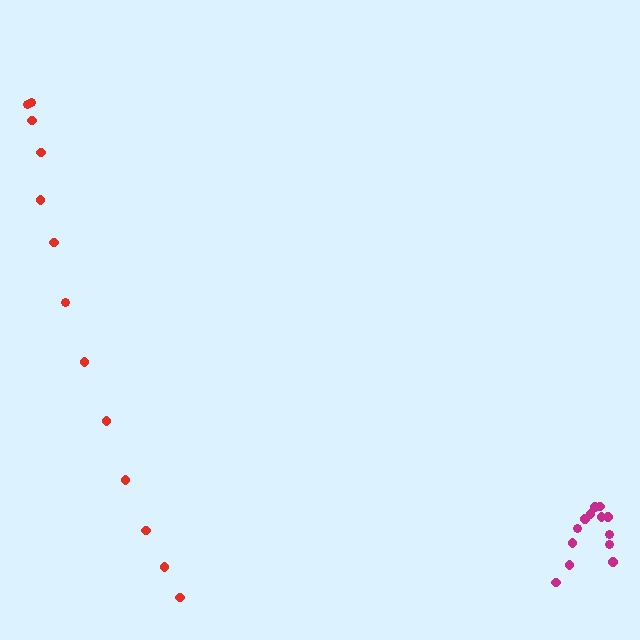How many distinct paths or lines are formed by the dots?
There are 2 distinct paths.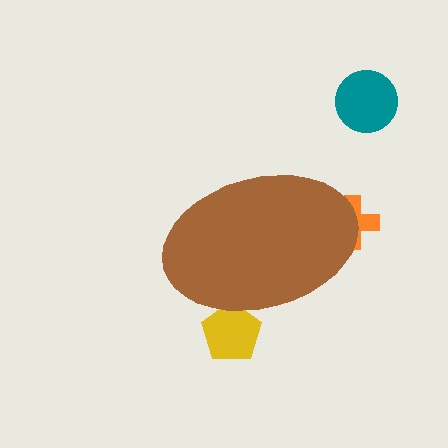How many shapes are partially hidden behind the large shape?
2 shapes are partially hidden.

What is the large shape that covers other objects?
A brown ellipse.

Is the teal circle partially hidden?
No, the teal circle is fully visible.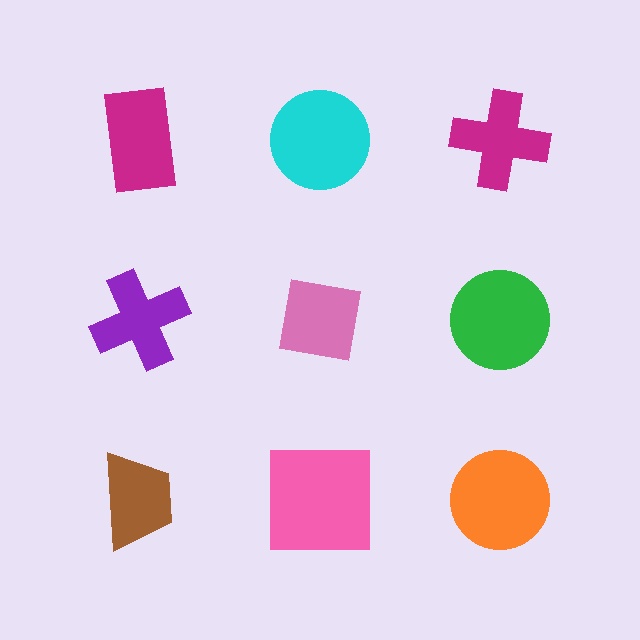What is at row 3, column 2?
A pink square.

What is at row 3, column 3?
An orange circle.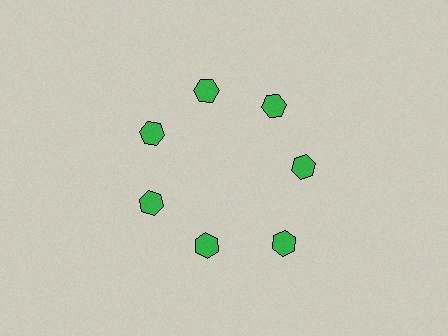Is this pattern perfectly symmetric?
No. The 7 green hexagons are arranged in a ring, but one element near the 5 o'clock position is pushed outward from the center, breaking the 7-fold rotational symmetry.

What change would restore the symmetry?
The symmetry would be restored by moving it inward, back onto the ring so that all 7 hexagons sit at equal angles and equal distance from the center.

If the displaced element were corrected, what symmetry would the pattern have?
It would have 7-fold rotational symmetry — the pattern would map onto itself every 51 degrees.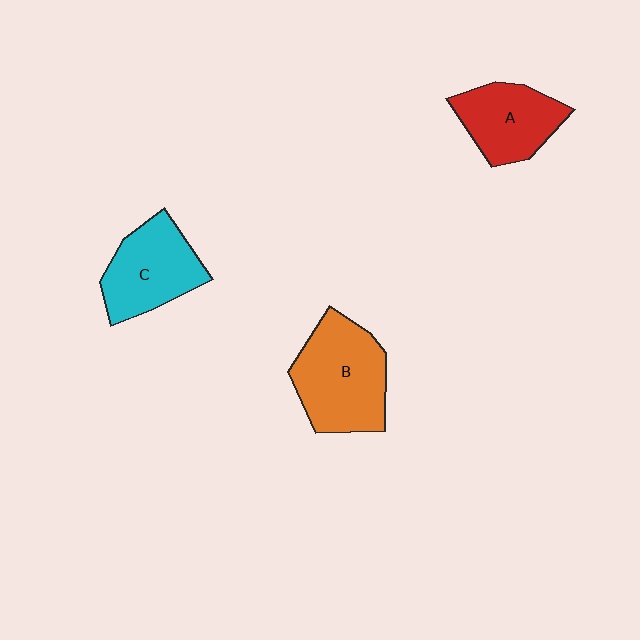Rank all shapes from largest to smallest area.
From largest to smallest: B (orange), C (cyan), A (red).